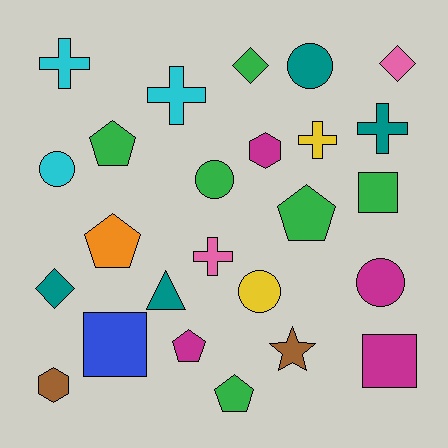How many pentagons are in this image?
There are 5 pentagons.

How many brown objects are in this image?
There are 2 brown objects.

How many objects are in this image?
There are 25 objects.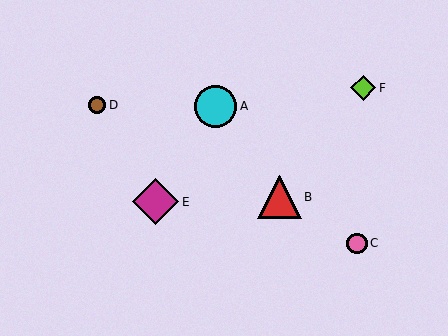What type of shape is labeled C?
Shape C is a pink circle.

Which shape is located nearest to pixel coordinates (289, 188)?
The red triangle (labeled B) at (279, 197) is nearest to that location.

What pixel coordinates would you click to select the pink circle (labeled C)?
Click at (357, 243) to select the pink circle C.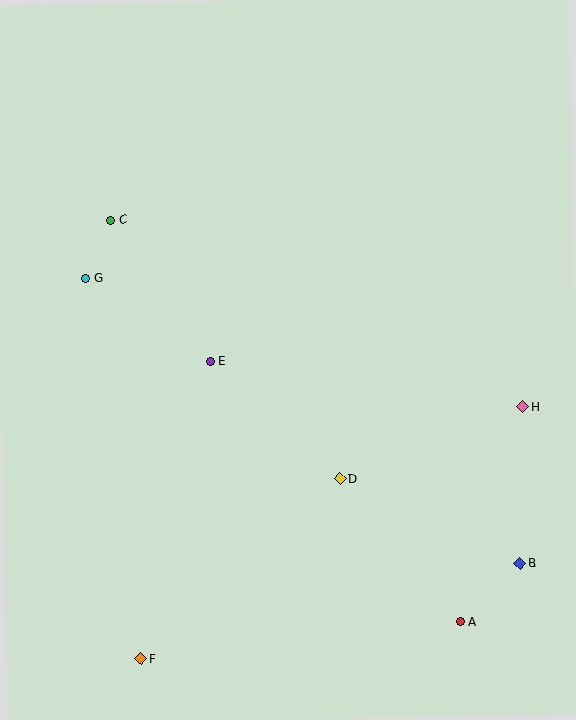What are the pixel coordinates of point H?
Point H is at (523, 407).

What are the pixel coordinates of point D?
Point D is at (340, 478).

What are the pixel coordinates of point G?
Point G is at (86, 278).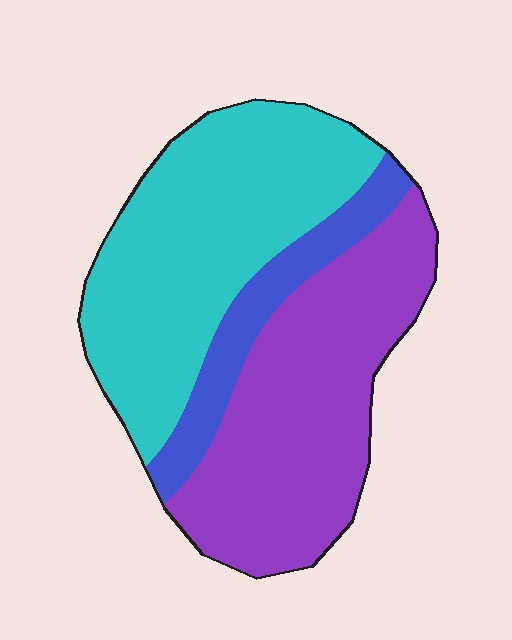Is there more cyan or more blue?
Cyan.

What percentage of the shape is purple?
Purple takes up between a third and a half of the shape.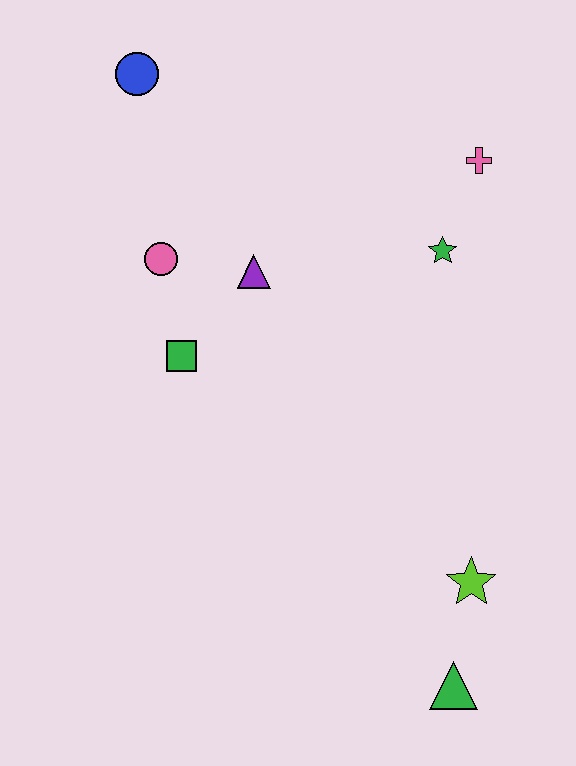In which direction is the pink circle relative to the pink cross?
The pink circle is to the left of the pink cross.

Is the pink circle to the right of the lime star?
No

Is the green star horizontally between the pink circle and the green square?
No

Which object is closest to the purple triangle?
The pink circle is closest to the purple triangle.